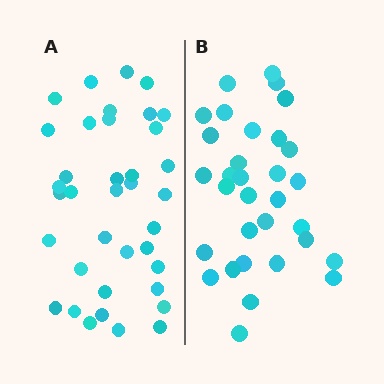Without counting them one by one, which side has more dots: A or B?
Region A (the left region) has more dots.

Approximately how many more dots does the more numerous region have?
Region A has about 5 more dots than region B.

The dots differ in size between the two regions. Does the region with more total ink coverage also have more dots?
No. Region B has more total ink coverage because its dots are larger, but region A actually contains more individual dots. Total area can be misleading — the number of items is what matters here.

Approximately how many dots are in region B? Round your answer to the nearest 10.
About 30 dots. (The exact count is 32, which rounds to 30.)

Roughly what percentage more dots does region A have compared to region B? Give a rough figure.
About 15% more.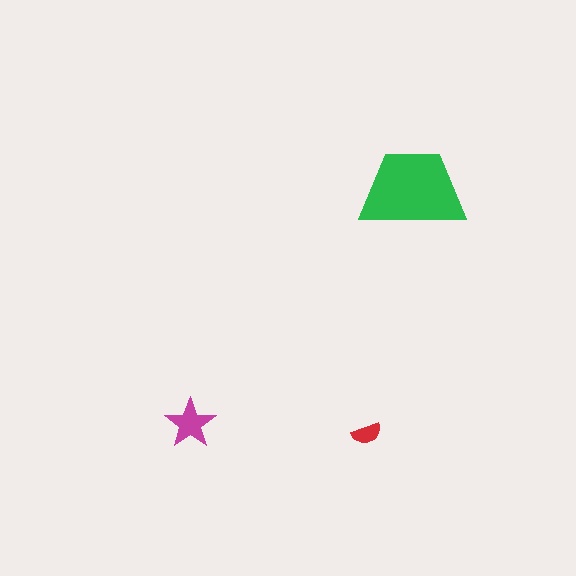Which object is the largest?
The green trapezoid.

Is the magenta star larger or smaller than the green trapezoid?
Smaller.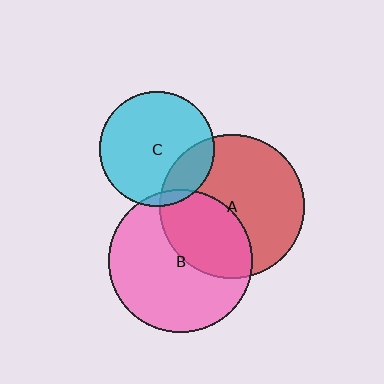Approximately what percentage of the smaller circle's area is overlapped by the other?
Approximately 5%.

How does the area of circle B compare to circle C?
Approximately 1.6 times.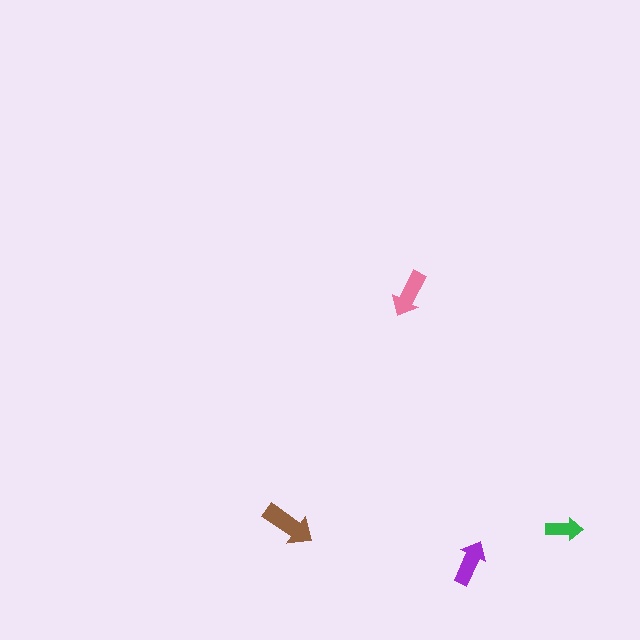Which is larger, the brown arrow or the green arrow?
The brown one.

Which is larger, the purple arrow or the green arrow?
The purple one.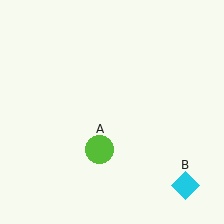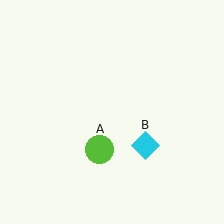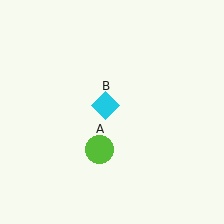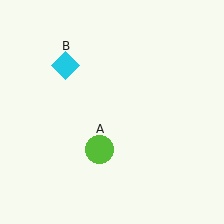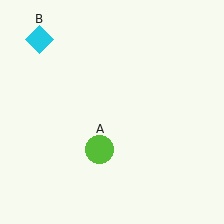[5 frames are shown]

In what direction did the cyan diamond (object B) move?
The cyan diamond (object B) moved up and to the left.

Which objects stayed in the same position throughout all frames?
Lime circle (object A) remained stationary.